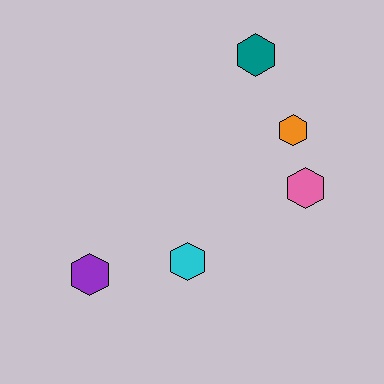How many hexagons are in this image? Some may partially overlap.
There are 5 hexagons.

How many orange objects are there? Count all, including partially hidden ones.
There is 1 orange object.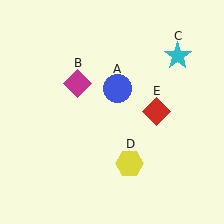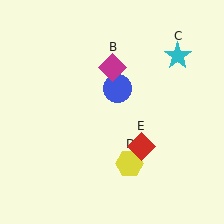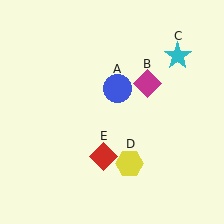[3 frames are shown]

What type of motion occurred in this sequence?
The magenta diamond (object B), red diamond (object E) rotated clockwise around the center of the scene.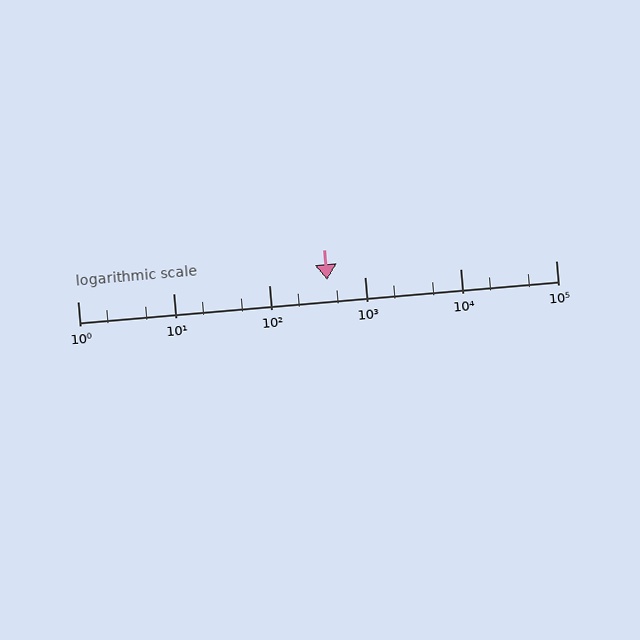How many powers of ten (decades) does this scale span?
The scale spans 5 decades, from 1 to 100000.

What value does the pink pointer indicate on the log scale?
The pointer indicates approximately 410.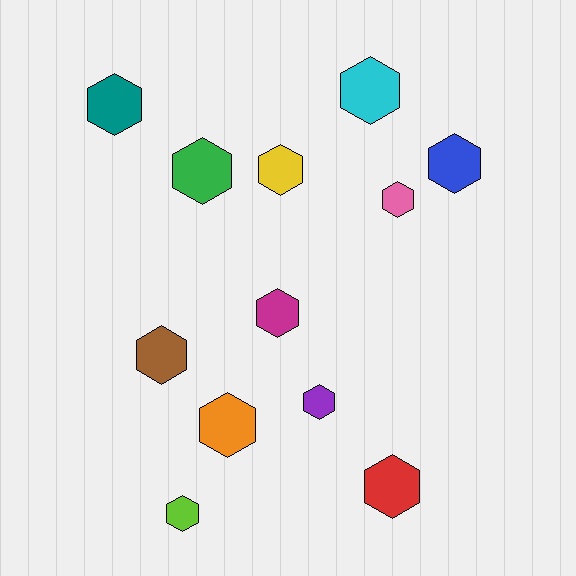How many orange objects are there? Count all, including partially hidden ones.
There is 1 orange object.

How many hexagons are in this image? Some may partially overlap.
There are 12 hexagons.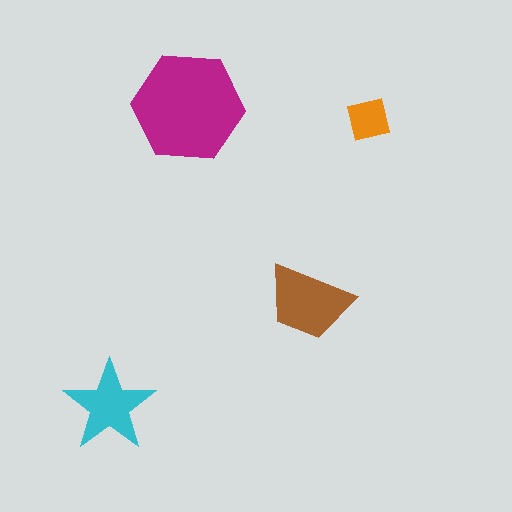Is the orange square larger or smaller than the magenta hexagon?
Smaller.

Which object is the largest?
The magenta hexagon.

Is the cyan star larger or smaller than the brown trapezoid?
Smaller.